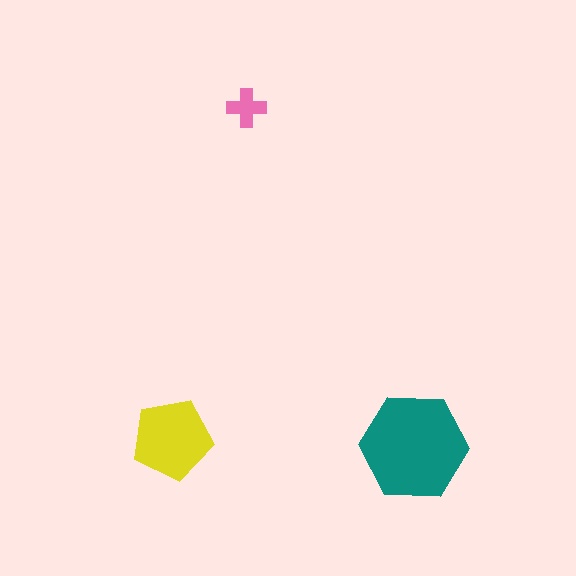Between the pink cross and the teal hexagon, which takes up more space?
The teal hexagon.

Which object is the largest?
The teal hexagon.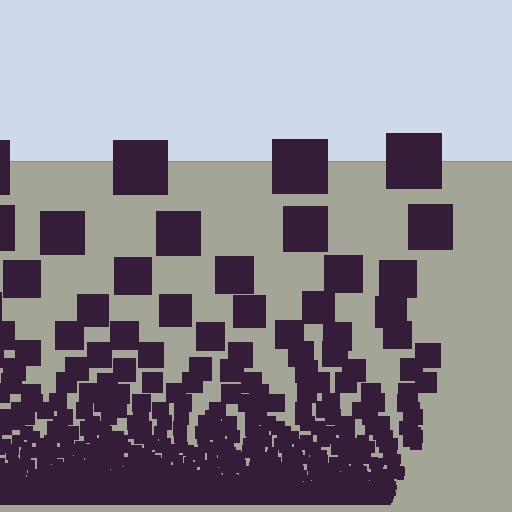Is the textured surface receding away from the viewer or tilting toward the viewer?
The surface appears to tilt toward the viewer. Texture elements get larger and sparser toward the top.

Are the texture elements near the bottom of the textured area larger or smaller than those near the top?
Smaller. The gradient is inverted — elements near the bottom are smaller and denser.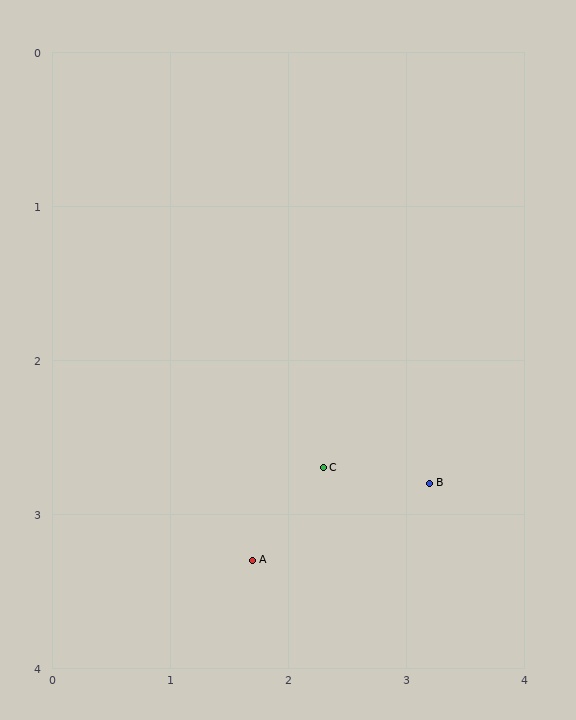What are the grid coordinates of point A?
Point A is at approximately (1.7, 3.3).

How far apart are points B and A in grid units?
Points B and A are about 1.6 grid units apart.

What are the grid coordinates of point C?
Point C is at approximately (2.3, 2.7).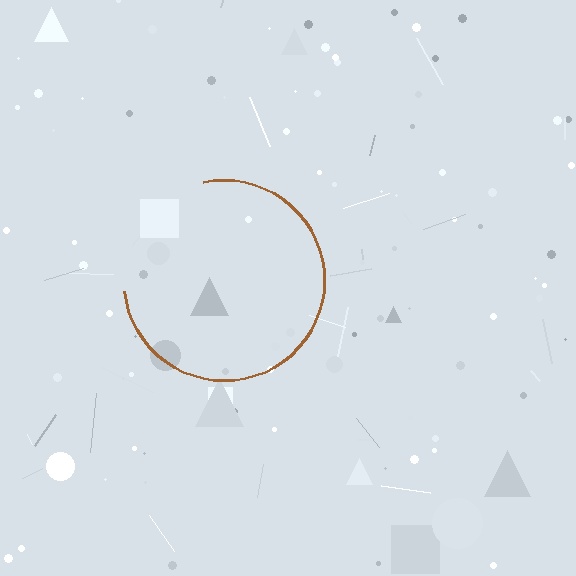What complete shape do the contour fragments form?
The contour fragments form a circle.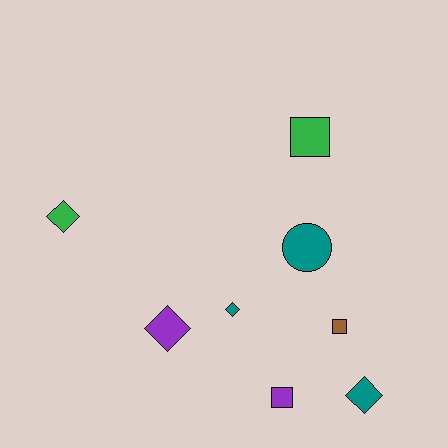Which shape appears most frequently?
Diamond, with 4 objects.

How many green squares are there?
There is 1 green square.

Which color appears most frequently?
Teal, with 3 objects.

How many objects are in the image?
There are 8 objects.